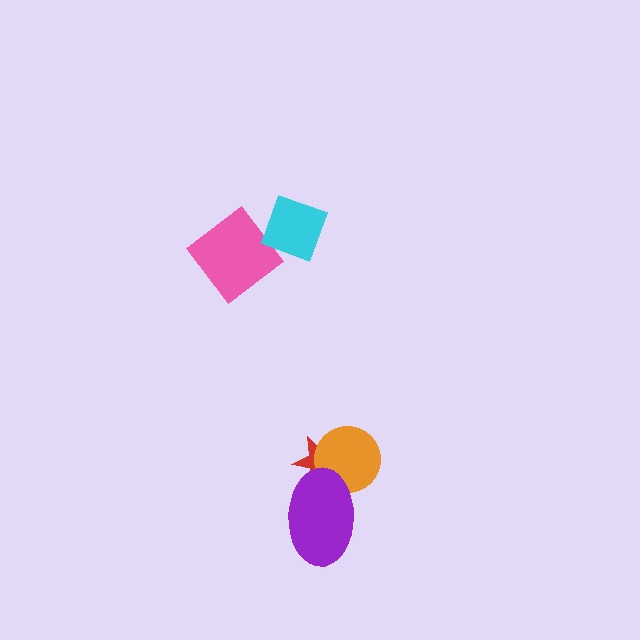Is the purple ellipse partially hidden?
No, no other shape covers it.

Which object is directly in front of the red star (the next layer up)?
The orange circle is directly in front of the red star.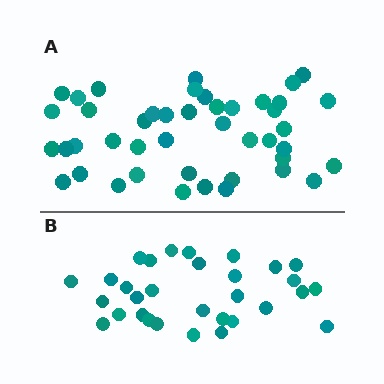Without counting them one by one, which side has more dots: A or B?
Region A (the top region) has more dots.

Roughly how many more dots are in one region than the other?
Region A has approximately 15 more dots than region B.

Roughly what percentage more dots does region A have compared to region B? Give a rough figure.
About 40% more.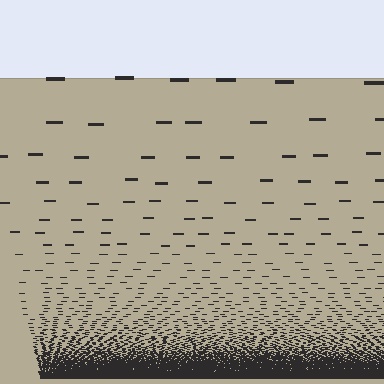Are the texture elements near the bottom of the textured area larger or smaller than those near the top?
Smaller. The gradient is inverted — elements near the bottom are smaller and denser.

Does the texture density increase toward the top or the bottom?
Density increases toward the bottom.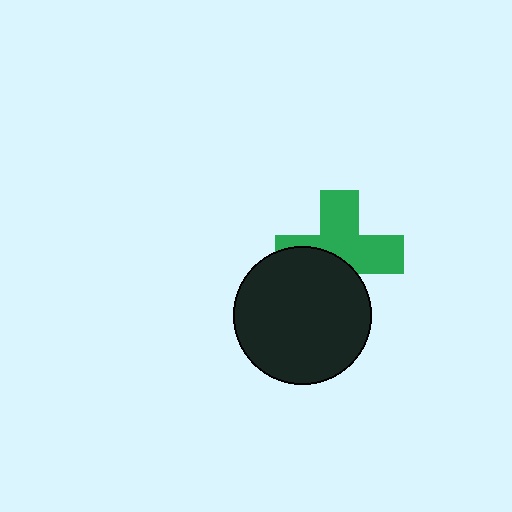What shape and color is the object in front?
The object in front is a black circle.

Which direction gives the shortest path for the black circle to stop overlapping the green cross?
Moving down gives the shortest separation.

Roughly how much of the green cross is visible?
About half of it is visible (roughly 58%).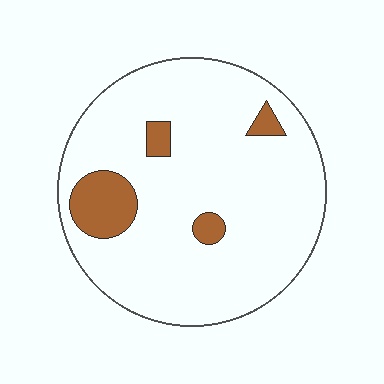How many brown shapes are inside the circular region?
4.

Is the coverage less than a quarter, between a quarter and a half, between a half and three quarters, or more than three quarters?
Less than a quarter.